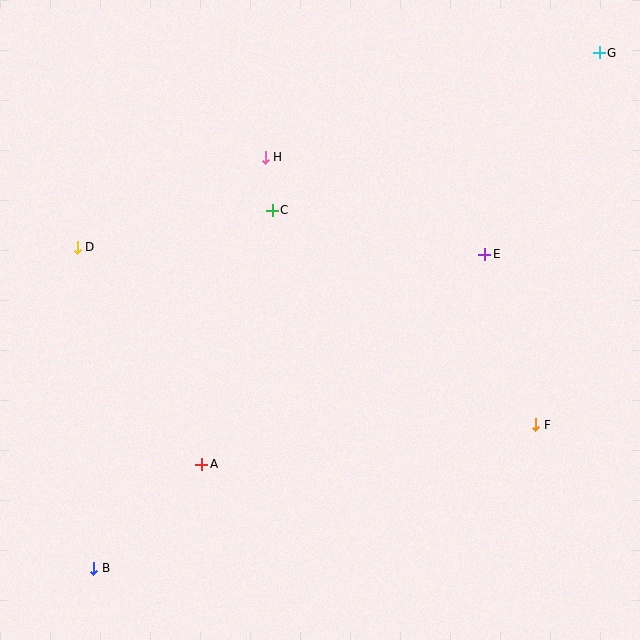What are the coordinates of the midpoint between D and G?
The midpoint between D and G is at (338, 150).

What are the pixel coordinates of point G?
Point G is at (599, 53).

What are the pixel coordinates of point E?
Point E is at (485, 254).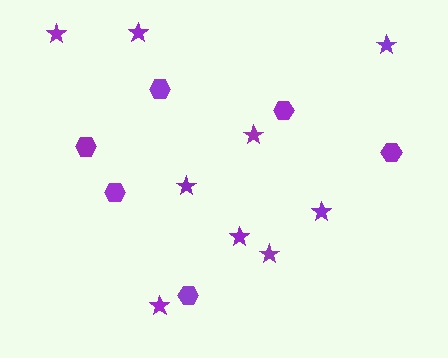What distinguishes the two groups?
There are 2 groups: one group of stars (9) and one group of hexagons (6).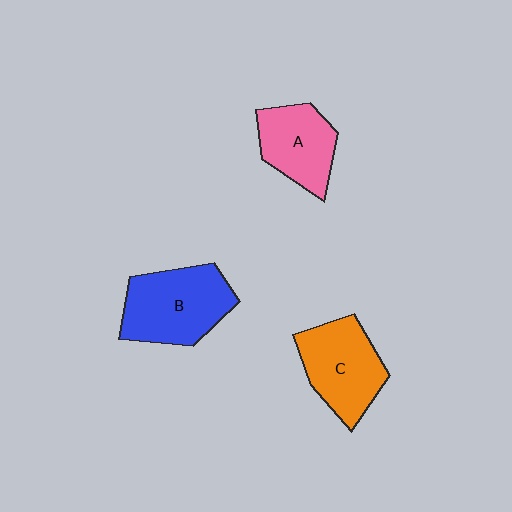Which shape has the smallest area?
Shape A (pink).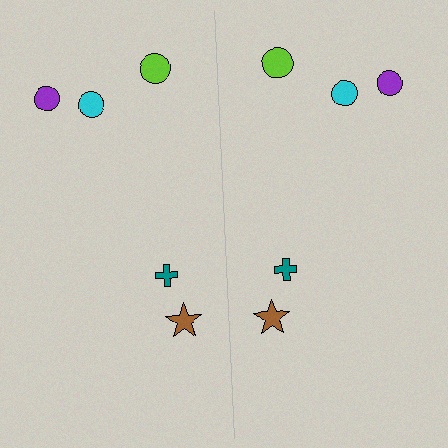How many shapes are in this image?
There are 10 shapes in this image.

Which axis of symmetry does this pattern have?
The pattern has a vertical axis of symmetry running through the center of the image.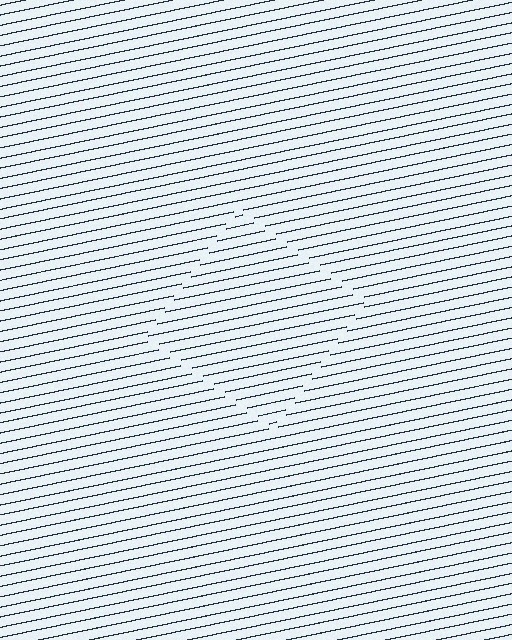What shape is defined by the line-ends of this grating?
An illusory square. The interior of the shape contains the same grating, shifted by half a period — the contour is defined by the phase discontinuity where line-ends from the inner and outer gratings abut.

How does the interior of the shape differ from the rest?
The interior of the shape contains the same grating, shifted by half a period — the contour is defined by the phase discontinuity where line-ends from the inner and outer gratings abut.